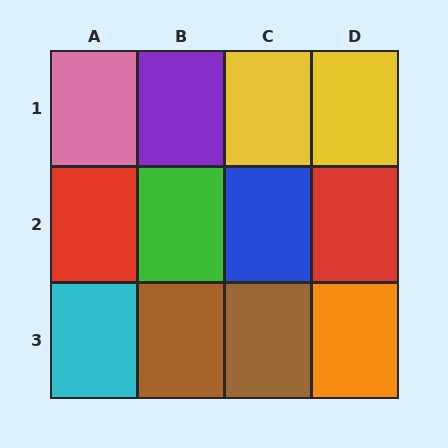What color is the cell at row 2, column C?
Blue.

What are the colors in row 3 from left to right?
Cyan, brown, brown, orange.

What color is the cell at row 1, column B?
Purple.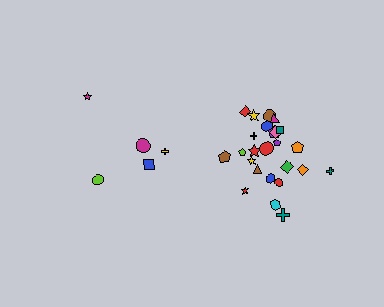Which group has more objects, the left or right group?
The right group.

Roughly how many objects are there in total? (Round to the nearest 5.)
Roughly 30 objects in total.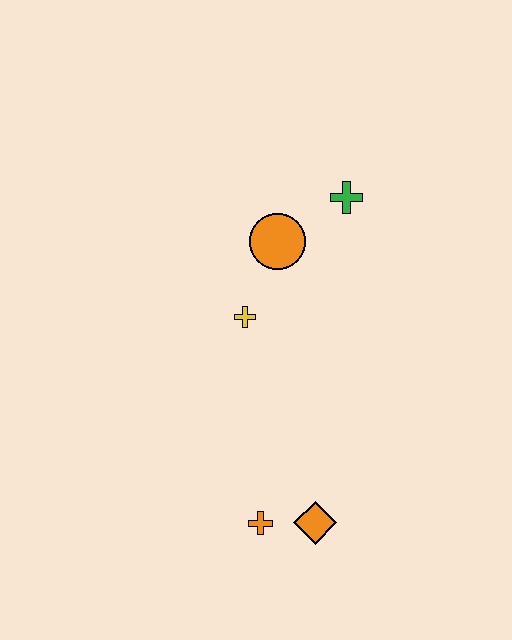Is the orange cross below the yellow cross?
Yes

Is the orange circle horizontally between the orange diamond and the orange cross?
Yes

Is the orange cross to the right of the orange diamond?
No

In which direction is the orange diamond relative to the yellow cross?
The orange diamond is below the yellow cross.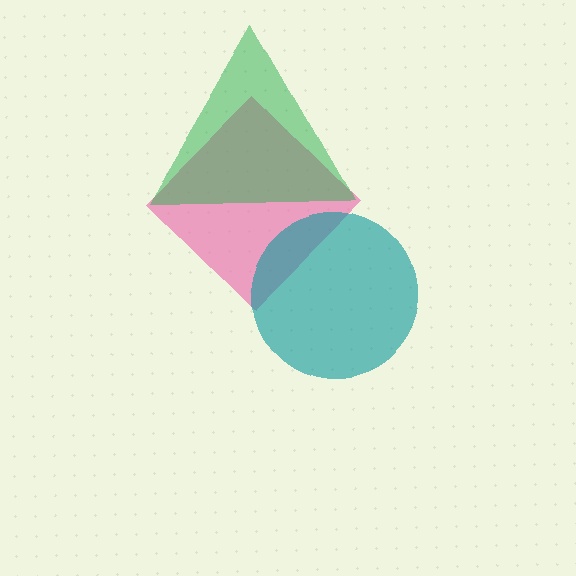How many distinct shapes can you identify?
There are 3 distinct shapes: a pink diamond, a teal circle, a green triangle.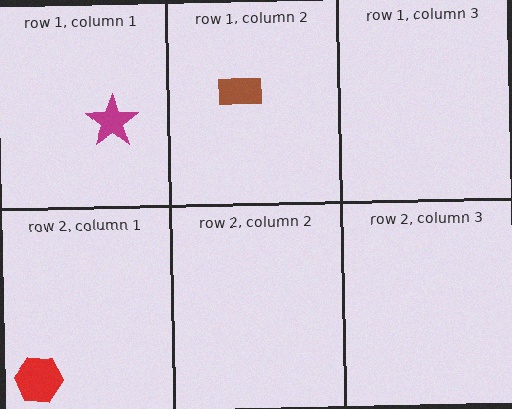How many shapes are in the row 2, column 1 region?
1.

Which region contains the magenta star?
The row 1, column 1 region.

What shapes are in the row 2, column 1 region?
The red hexagon.